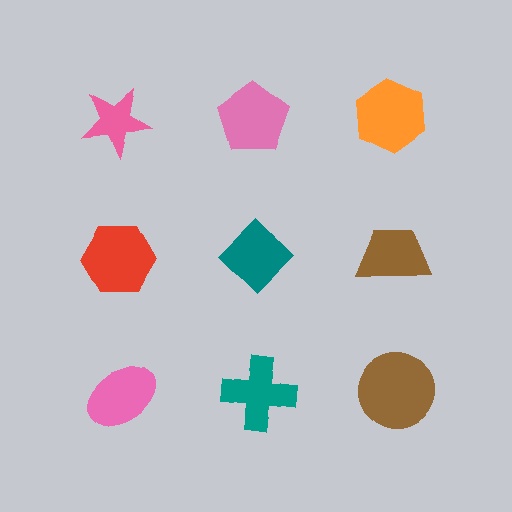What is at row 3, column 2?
A teal cross.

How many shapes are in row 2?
3 shapes.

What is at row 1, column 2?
A pink pentagon.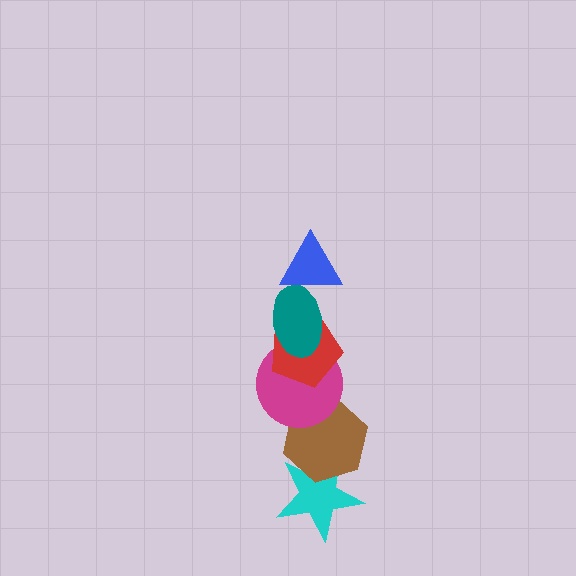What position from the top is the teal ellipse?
The teal ellipse is 2nd from the top.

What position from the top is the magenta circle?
The magenta circle is 4th from the top.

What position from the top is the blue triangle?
The blue triangle is 1st from the top.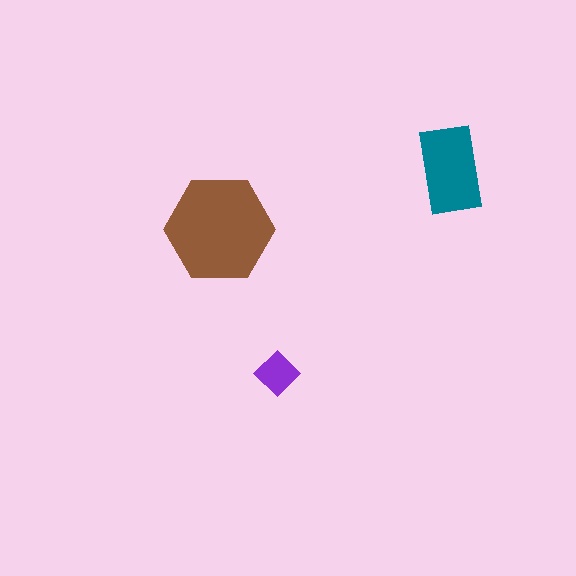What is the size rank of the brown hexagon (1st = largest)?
1st.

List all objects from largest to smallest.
The brown hexagon, the teal rectangle, the purple diamond.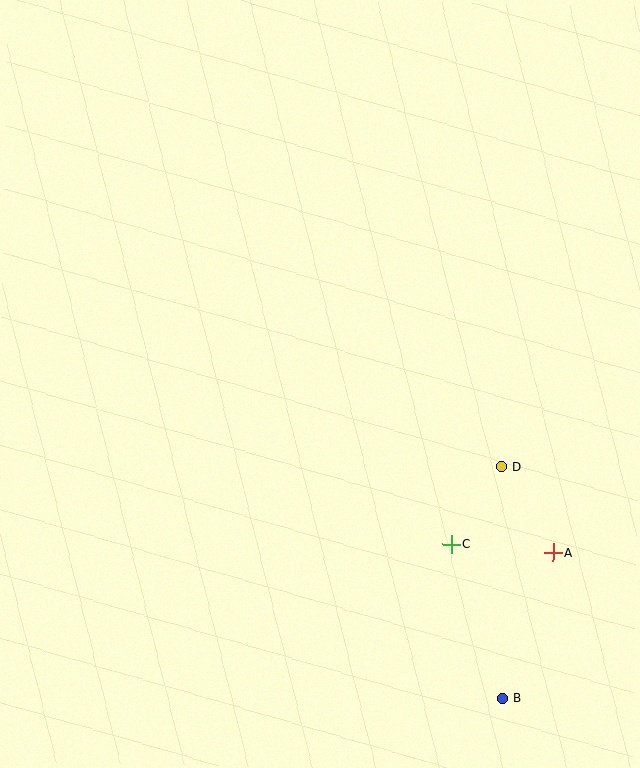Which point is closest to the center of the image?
Point D at (502, 467) is closest to the center.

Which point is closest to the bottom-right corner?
Point B is closest to the bottom-right corner.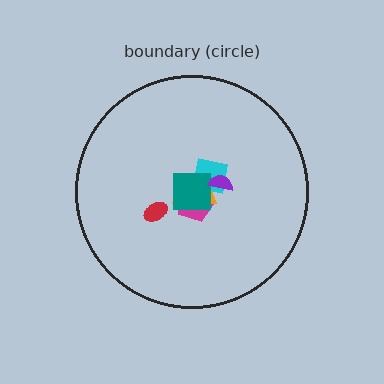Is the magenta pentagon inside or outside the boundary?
Inside.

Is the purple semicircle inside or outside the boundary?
Inside.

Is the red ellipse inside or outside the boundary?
Inside.